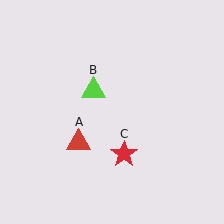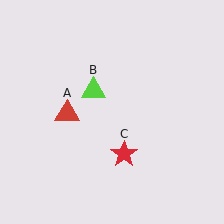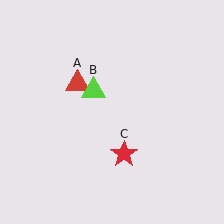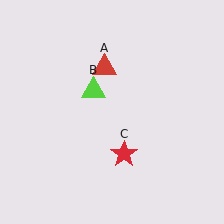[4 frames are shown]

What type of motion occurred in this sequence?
The red triangle (object A) rotated clockwise around the center of the scene.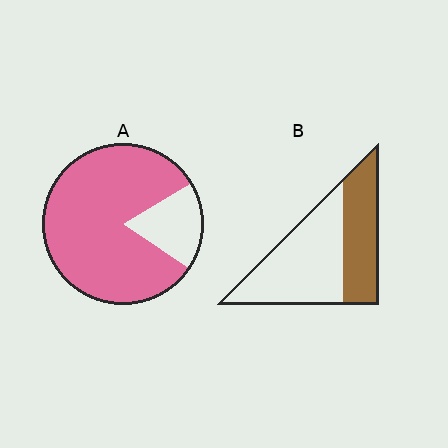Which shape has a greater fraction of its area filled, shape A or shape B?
Shape A.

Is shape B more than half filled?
No.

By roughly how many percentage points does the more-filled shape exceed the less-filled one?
By roughly 45 percentage points (A over B).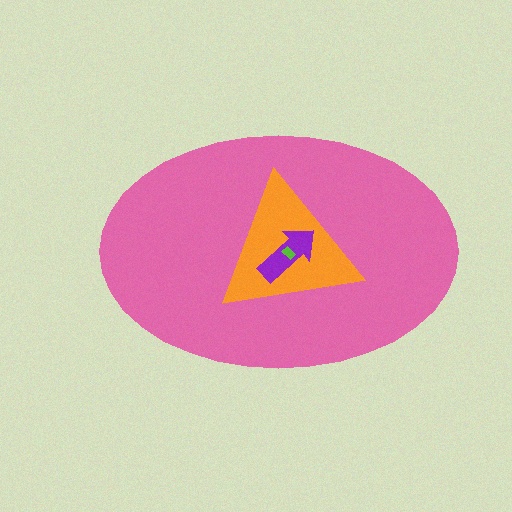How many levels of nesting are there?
4.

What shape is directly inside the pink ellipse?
The orange triangle.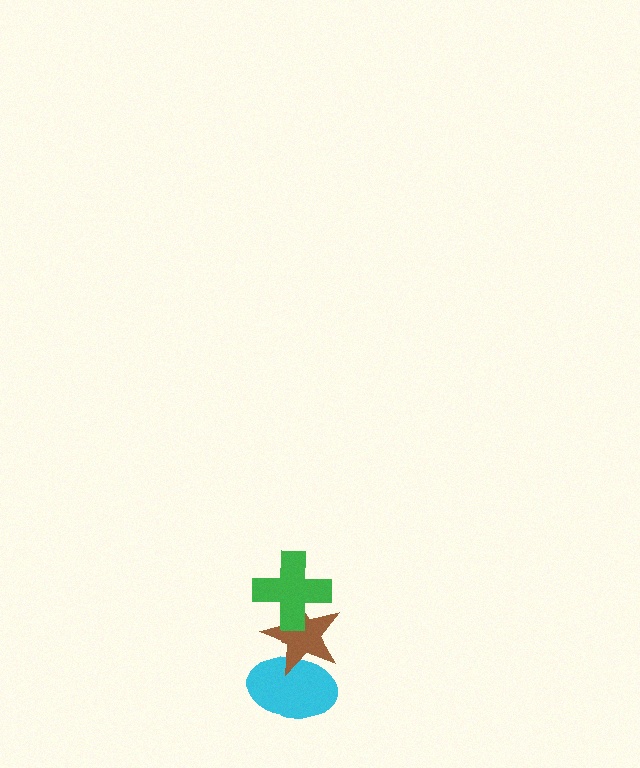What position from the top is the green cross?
The green cross is 1st from the top.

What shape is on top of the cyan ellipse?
The brown star is on top of the cyan ellipse.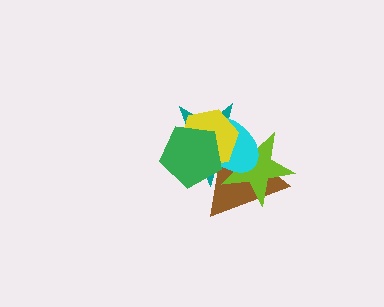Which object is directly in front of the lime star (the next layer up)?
The cyan ellipse is directly in front of the lime star.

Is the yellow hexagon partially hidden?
Yes, it is partially covered by another shape.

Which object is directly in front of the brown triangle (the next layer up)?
The teal star is directly in front of the brown triangle.